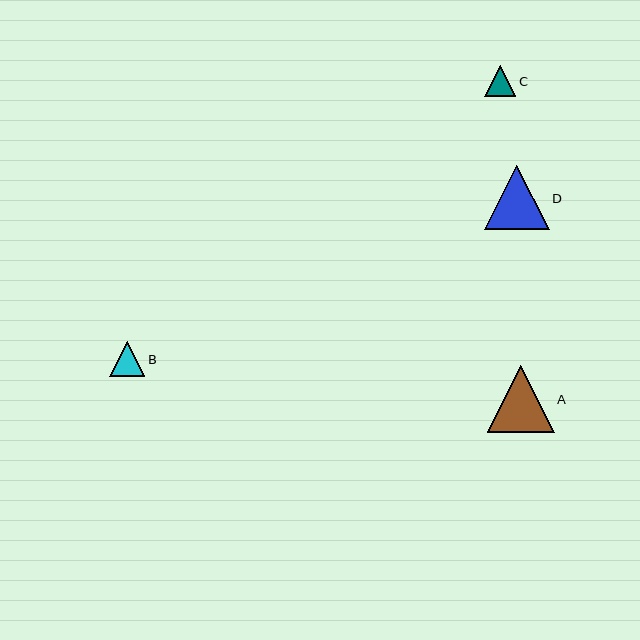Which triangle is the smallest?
Triangle C is the smallest with a size of approximately 31 pixels.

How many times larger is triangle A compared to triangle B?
Triangle A is approximately 1.9 times the size of triangle B.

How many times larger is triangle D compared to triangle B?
Triangle D is approximately 1.8 times the size of triangle B.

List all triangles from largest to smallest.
From largest to smallest: A, D, B, C.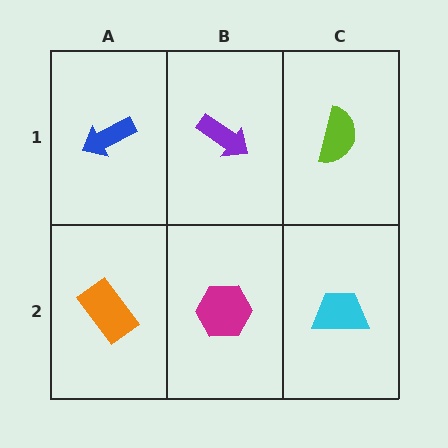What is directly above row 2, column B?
A purple arrow.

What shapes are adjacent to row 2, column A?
A blue arrow (row 1, column A), a magenta hexagon (row 2, column B).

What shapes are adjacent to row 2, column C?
A lime semicircle (row 1, column C), a magenta hexagon (row 2, column B).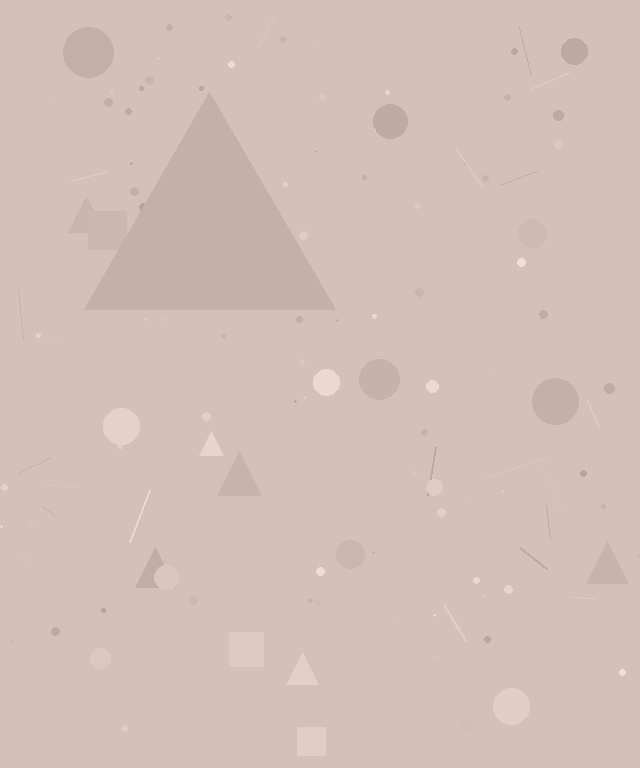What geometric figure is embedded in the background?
A triangle is embedded in the background.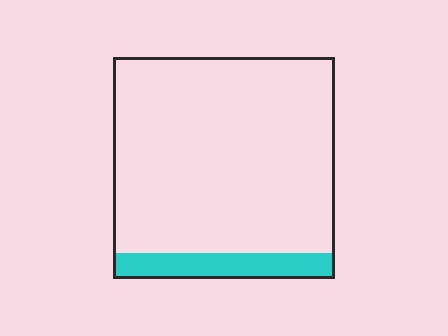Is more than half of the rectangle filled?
No.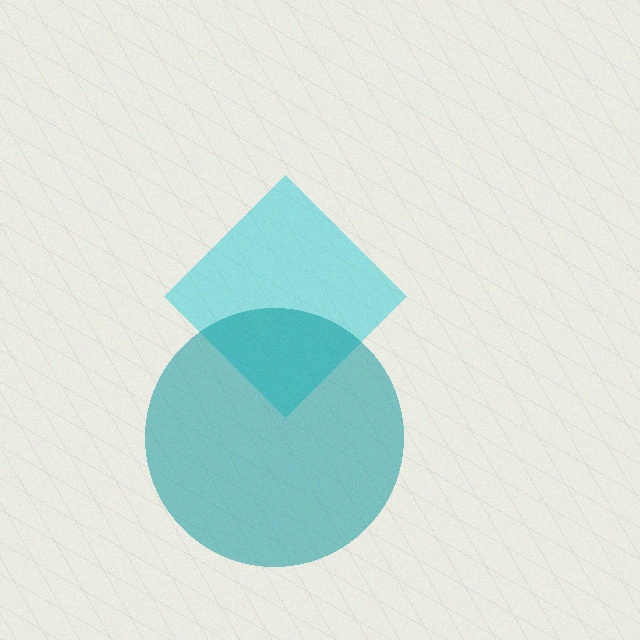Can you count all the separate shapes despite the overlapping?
Yes, there are 2 separate shapes.